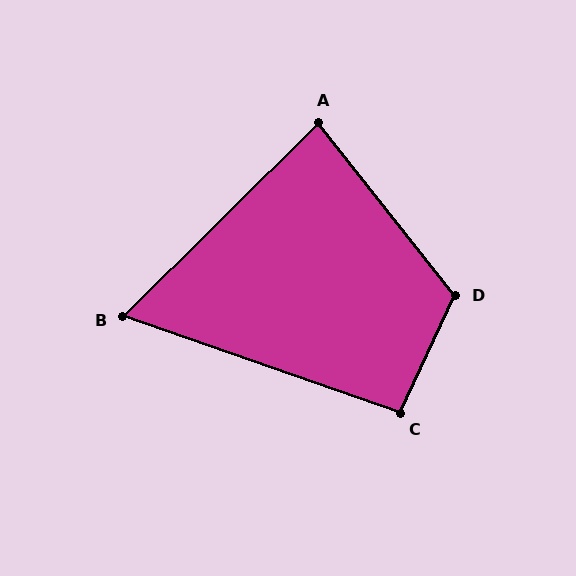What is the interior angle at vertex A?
Approximately 84 degrees (acute).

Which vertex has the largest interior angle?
D, at approximately 116 degrees.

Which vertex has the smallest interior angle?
B, at approximately 64 degrees.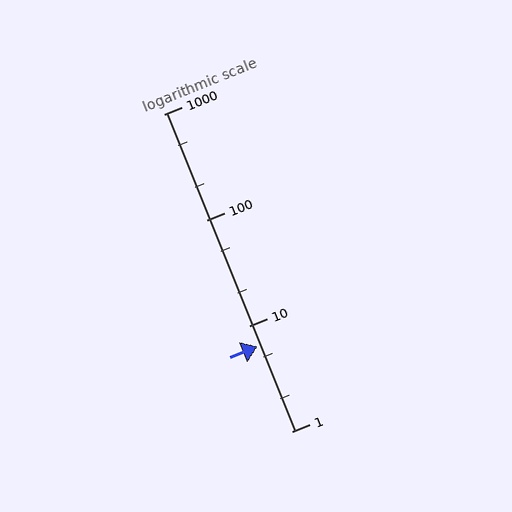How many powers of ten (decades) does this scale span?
The scale spans 3 decades, from 1 to 1000.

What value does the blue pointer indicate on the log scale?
The pointer indicates approximately 6.4.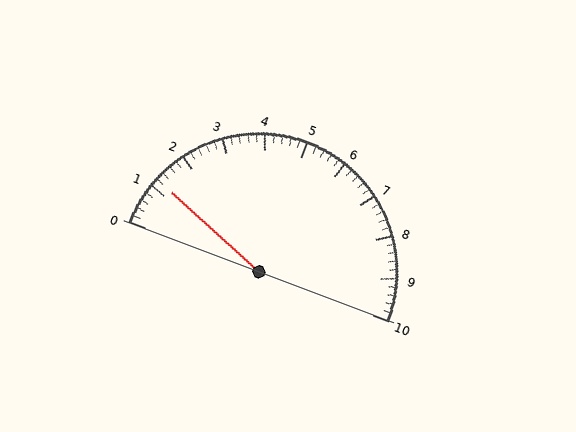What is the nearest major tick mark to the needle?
The nearest major tick mark is 1.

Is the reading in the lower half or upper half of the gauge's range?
The reading is in the lower half of the range (0 to 10).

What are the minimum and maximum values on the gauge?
The gauge ranges from 0 to 10.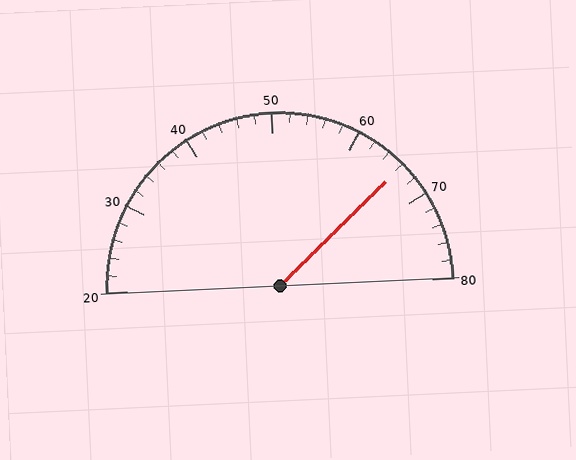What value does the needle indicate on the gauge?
The needle indicates approximately 66.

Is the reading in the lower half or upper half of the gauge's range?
The reading is in the upper half of the range (20 to 80).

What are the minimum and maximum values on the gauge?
The gauge ranges from 20 to 80.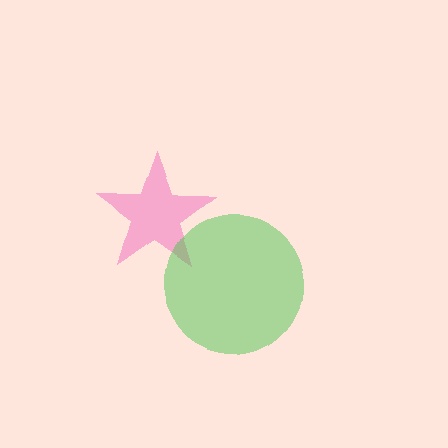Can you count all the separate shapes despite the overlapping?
Yes, there are 2 separate shapes.